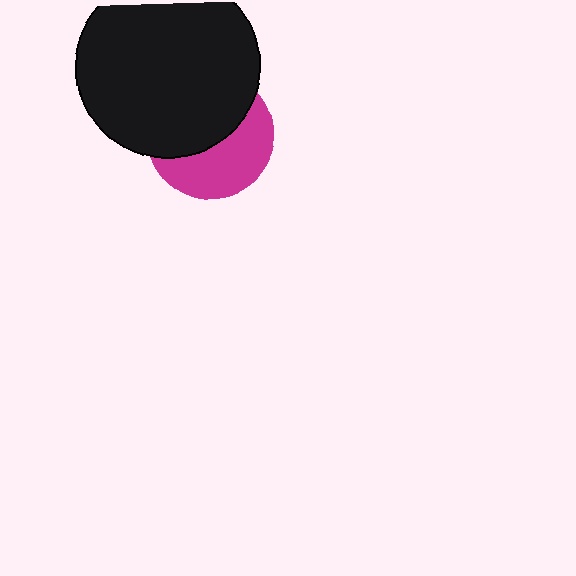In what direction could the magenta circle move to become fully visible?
The magenta circle could move down. That would shift it out from behind the black circle entirely.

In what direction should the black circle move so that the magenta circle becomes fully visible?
The black circle should move up. That is the shortest direction to clear the overlap and leave the magenta circle fully visible.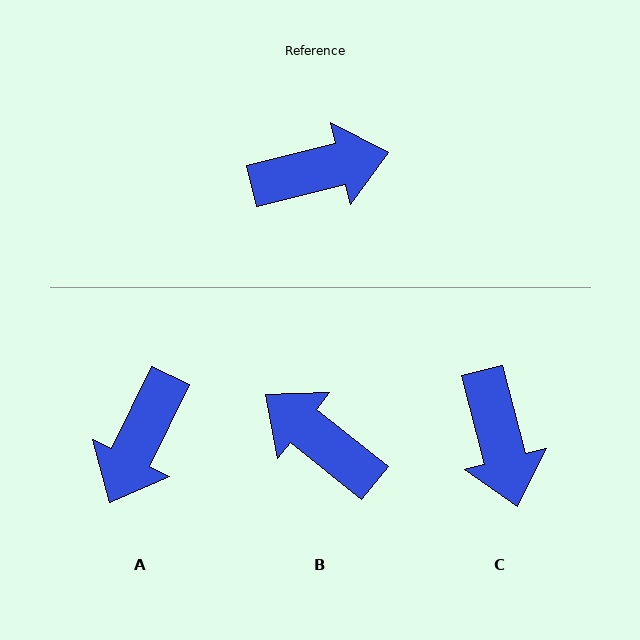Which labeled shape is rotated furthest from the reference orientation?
A, about 129 degrees away.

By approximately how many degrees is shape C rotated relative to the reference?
Approximately 89 degrees clockwise.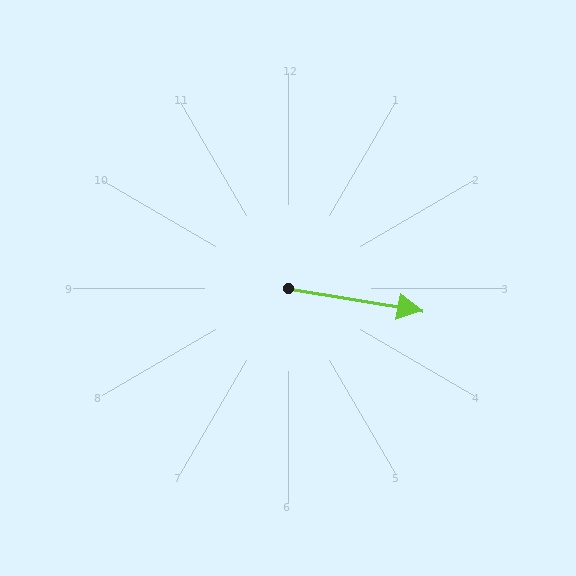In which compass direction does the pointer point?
East.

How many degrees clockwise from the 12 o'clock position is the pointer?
Approximately 100 degrees.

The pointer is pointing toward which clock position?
Roughly 3 o'clock.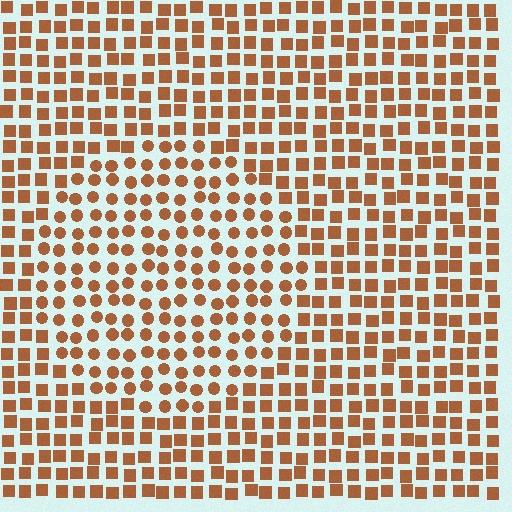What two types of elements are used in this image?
The image uses circles inside the circle region and squares outside it.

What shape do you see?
I see a circle.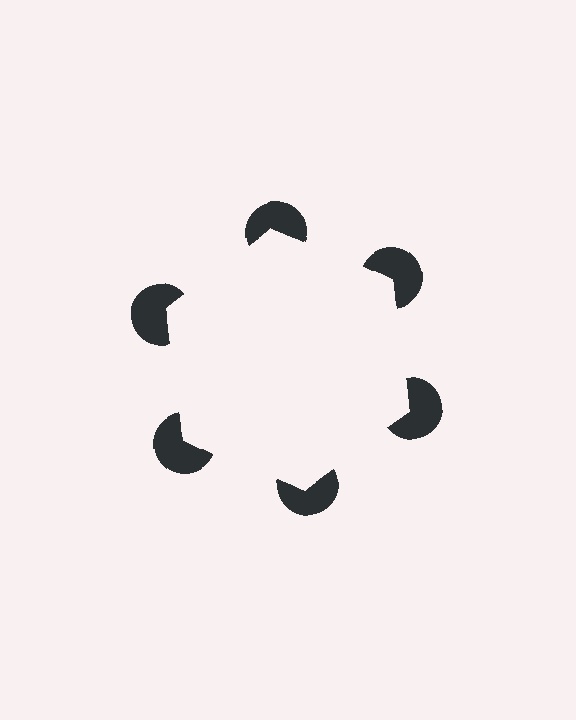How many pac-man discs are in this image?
There are 6 — one at each vertex of the illusory hexagon.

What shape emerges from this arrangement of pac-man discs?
An illusory hexagon — its edges are inferred from the aligned wedge cuts in the pac-man discs, not physically drawn.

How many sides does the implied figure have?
6 sides.